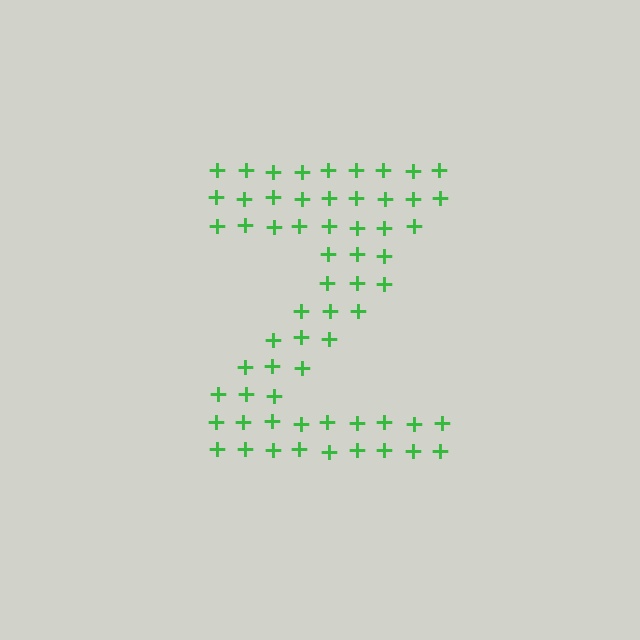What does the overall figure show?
The overall figure shows the letter Z.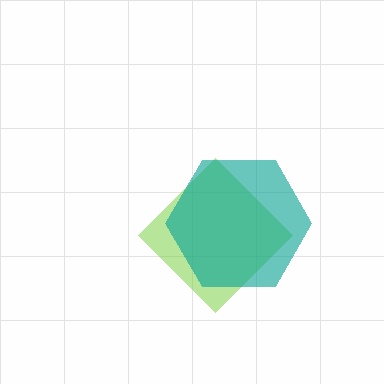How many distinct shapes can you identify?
There are 2 distinct shapes: a lime diamond, a teal hexagon.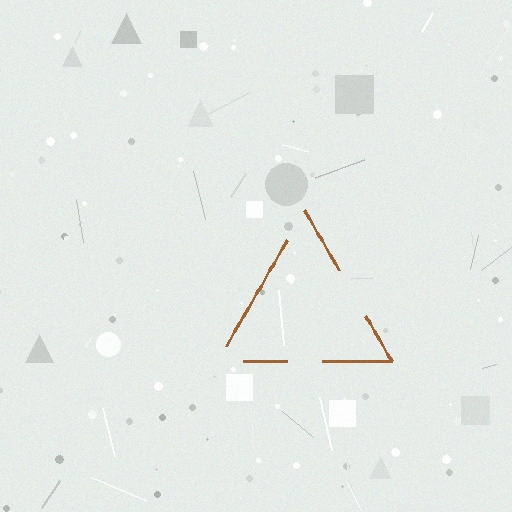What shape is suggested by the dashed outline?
The dashed outline suggests a triangle.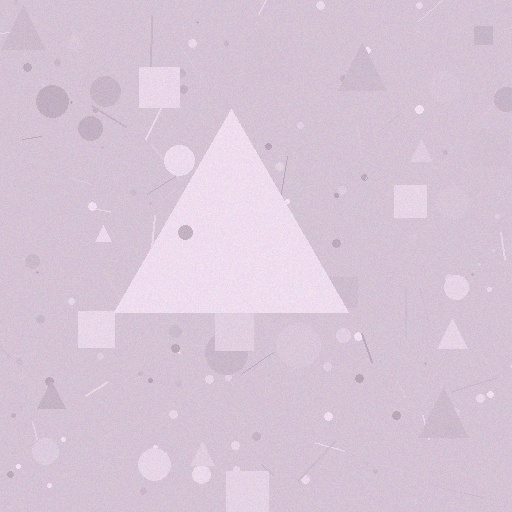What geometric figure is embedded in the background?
A triangle is embedded in the background.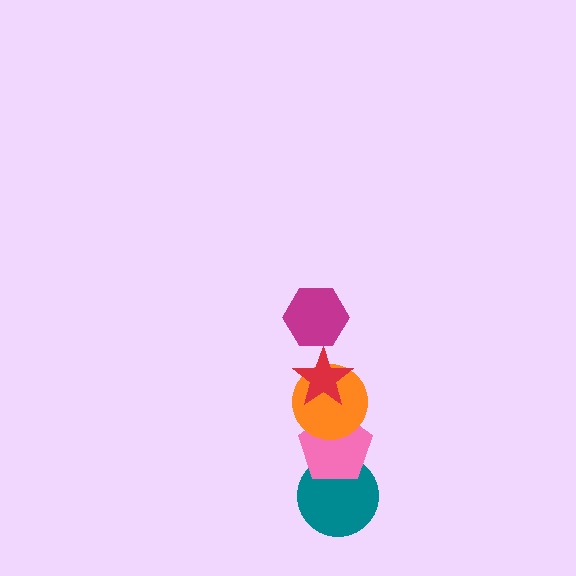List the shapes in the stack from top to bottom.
From top to bottom: the magenta hexagon, the red star, the orange circle, the pink pentagon, the teal circle.